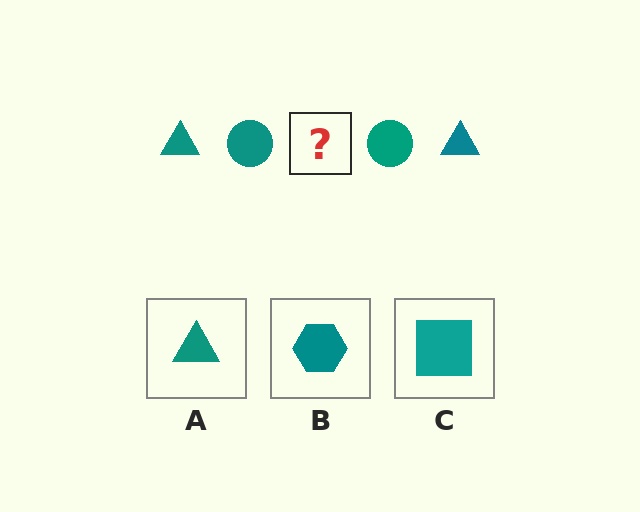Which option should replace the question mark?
Option A.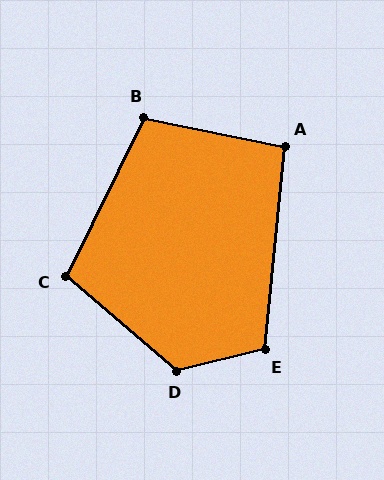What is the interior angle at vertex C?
Approximately 104 degrees (obtuse).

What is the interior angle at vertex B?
Approximately 105 degrees (obtuse).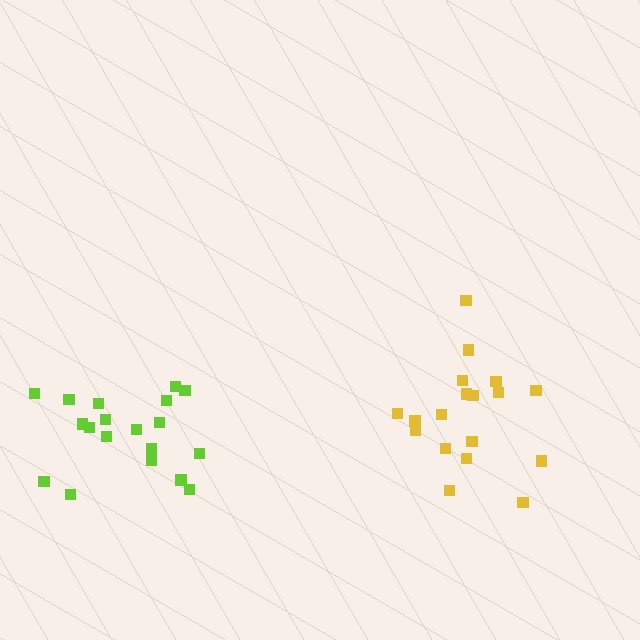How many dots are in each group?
Group 1: 18 dots, Group 2: 19 dots (37 total).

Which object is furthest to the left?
The lime cluster is leftmost.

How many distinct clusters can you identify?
There are 2 distinct clusters.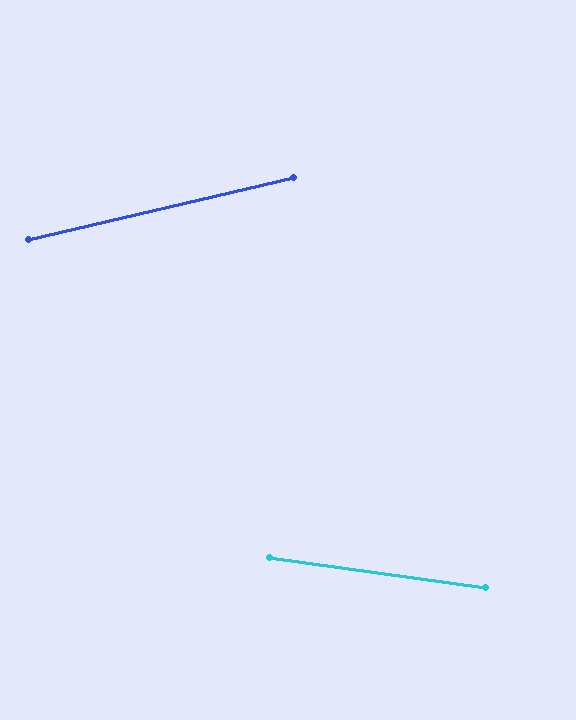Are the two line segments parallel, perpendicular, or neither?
Neither parallel nor perpendicular — they differ by about 21°.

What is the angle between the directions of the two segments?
Approximately 21 degrees.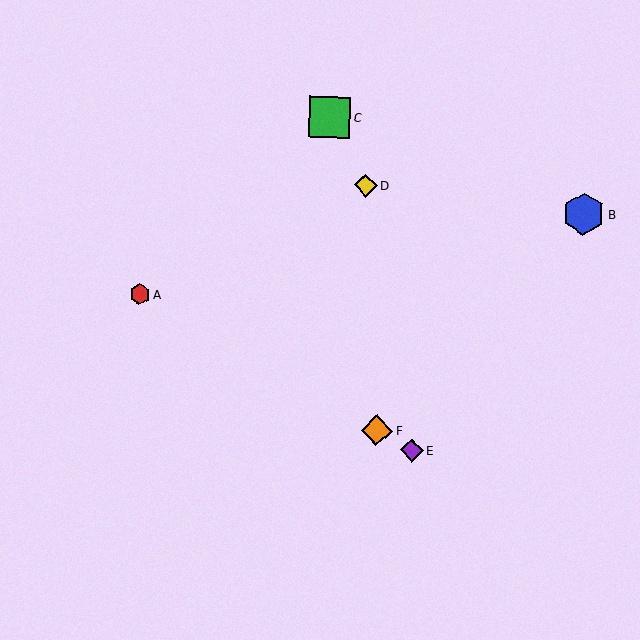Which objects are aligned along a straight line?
Objects A, E, F are aligned along a straight line.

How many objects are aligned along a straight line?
3 objects (A, E, F) are aligned along a straight line.